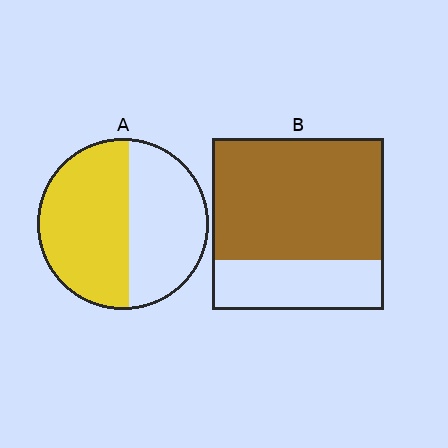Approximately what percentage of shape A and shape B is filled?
A is approximately 55% and B is approximately 70%.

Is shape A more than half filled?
Yes.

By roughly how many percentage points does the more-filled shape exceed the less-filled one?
By roughly 15 percentage points (B over A).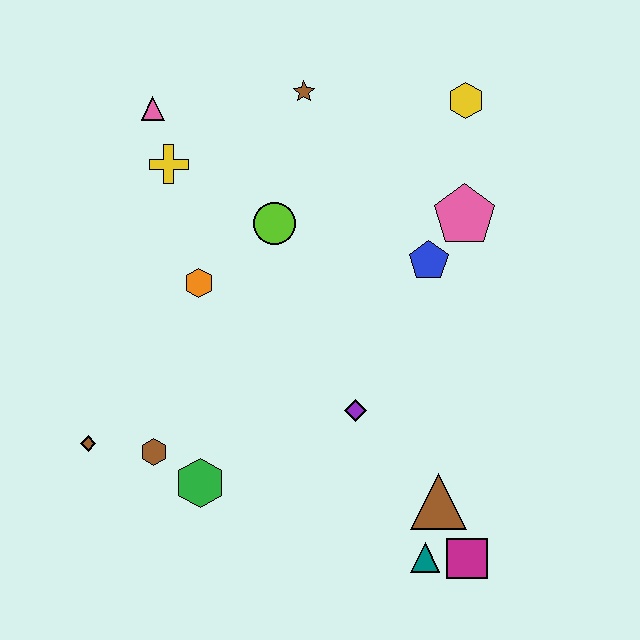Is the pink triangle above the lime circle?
Yes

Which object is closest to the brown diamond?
The brown hexagon is closest to the brown diamond.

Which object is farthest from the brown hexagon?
The yellow hexagon is farthest from the brown hexagon.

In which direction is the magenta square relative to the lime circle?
The magenta square is below the lime circle.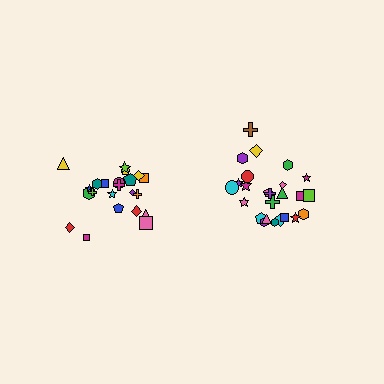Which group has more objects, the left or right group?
The right group.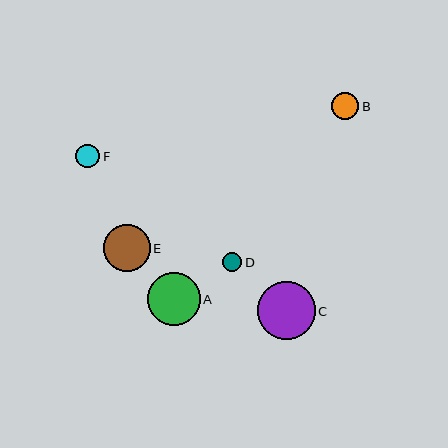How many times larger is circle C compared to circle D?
Circle C is approximately 3.0 times the size of circle D.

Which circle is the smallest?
Circle D is the smallest with a size of approximately 19 pixels.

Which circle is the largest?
Circle C is the largest with a size of approximately 58 pixels.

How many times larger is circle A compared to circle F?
Circle A is approximately 2.2 times the size of circle F.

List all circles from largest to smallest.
From largest to smallest: C, A, E, B, F, D.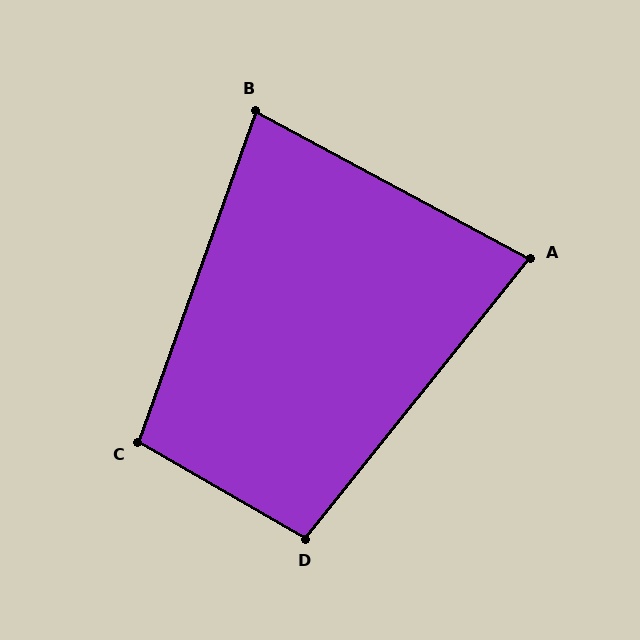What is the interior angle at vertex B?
Approximately 81 degrees (acute).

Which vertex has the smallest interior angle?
A, at approximately 80 degrees.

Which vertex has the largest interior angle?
C, at approximately 100 degrees.